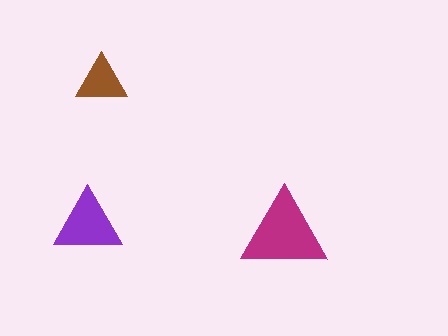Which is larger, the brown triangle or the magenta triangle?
The magenta one.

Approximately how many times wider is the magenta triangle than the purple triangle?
About 1.5 times wider.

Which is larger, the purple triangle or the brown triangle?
The purple one.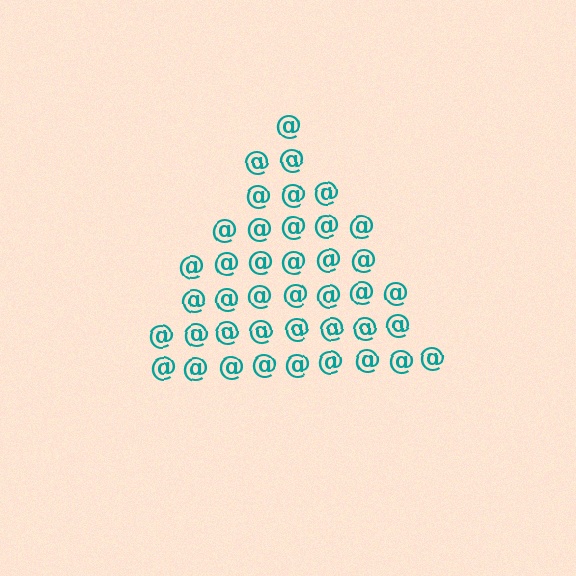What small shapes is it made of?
It is made of small at signs.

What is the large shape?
The large shape is a triangle.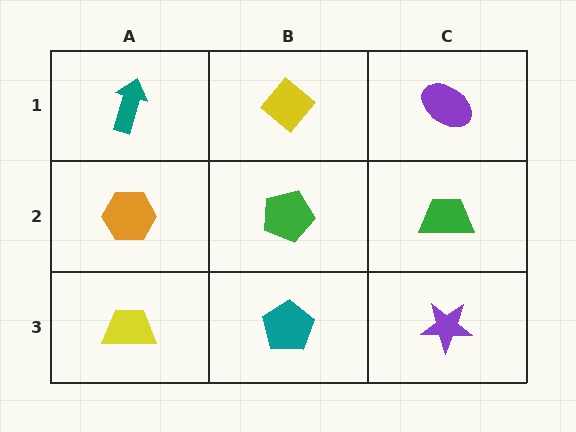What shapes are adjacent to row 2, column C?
A purple ellipse (row 1, column C), a purple star (row 3, column C), a green pentagon (row 2, column B).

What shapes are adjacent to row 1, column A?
An orange hexagon (row 2, column A), a yellow diamond (row 1, column B).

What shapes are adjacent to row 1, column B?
A green pentagon (row 2, column B), a teal arrow (row 1, column A), a purple ellipse (row 1, column C).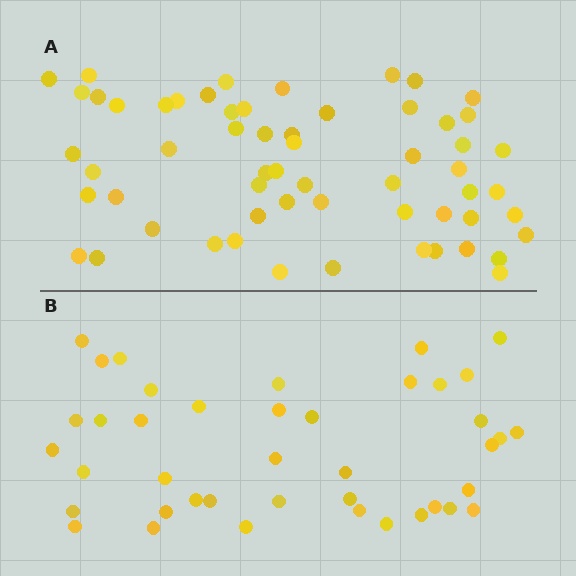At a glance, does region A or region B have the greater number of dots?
Region A (the top region) has more dots.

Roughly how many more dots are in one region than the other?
Region A has approximately 20 more dots than region B.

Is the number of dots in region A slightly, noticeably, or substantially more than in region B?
Region A has noticeably more, but not dramatically so. The ratio is roughly 1.4 to 1.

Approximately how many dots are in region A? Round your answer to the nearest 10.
About 60 dots. (The exact count is 59, which rounds to 60.)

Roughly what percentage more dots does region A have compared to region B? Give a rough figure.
About 45% more.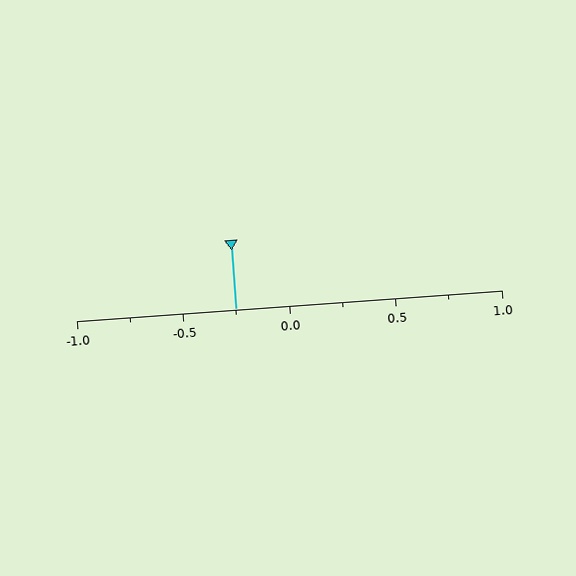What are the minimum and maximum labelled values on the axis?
The axis runs from -1.0 to 1.0.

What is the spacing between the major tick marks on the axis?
The major ticks are spaced 0.5 apart.